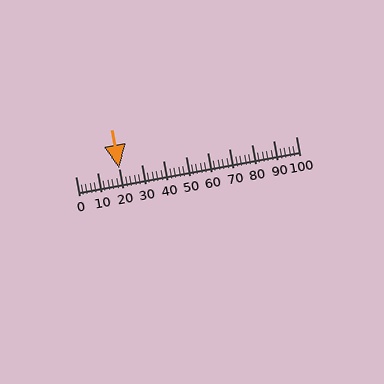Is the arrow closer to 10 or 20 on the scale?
The arrow is closer to 20.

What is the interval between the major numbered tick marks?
The major tick marks are spaced 10 units apart.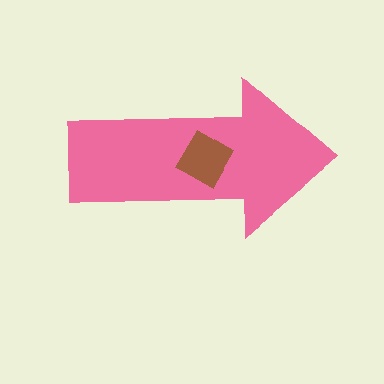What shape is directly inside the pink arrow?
The brown diamond.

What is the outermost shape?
The pink arrow.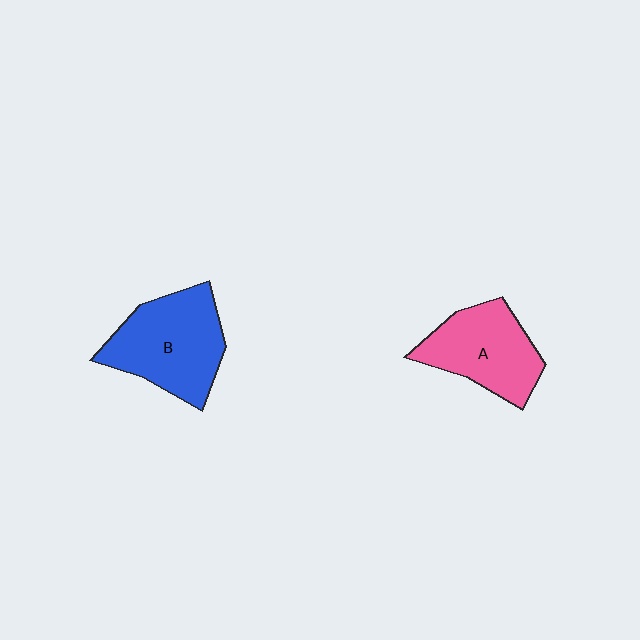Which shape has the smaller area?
Shape A (pink).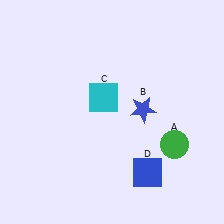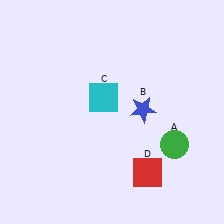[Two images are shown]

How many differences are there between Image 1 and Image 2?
There is 1 difference between the two images.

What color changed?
The square (D) changed from blue in Image 1 to red in Image 2.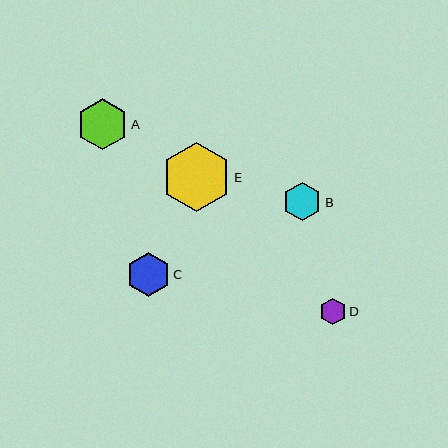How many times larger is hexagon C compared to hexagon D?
Hexagon C is approximately 1.6 times the size of hexagon D.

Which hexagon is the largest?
Hexagon E is the largest with a size of approximately 69 pixels.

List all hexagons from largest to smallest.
From largest to smallest: E, A, C, B, D.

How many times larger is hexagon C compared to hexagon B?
Hexagon C is approximately 1.1 times the size of hexagon B.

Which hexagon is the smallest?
Hexagon D is the smallest with a size of approximately 27 pixels.